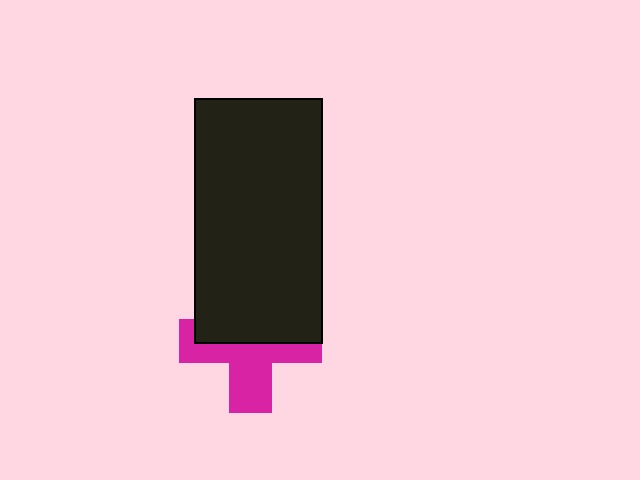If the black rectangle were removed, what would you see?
You would see the complete magenta cross.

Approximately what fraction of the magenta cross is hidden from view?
Roughly 50% of the magenta cross is hidden behind the black rectangle.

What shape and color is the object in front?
The object in front is a black rectangle.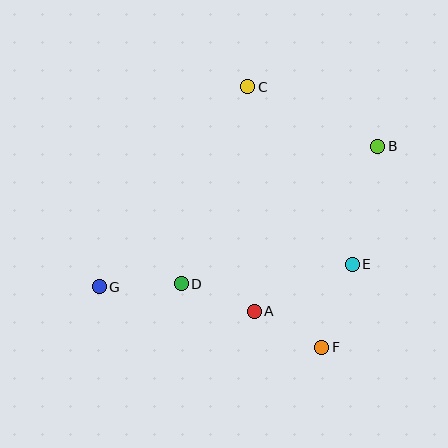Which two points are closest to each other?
Points A and F are closest to each other.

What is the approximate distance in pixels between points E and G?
The distance between E and G is approximately 254 pixels.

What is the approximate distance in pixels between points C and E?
The distance between C and E is approximately 206 pixels.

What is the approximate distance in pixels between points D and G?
The distance between D and G is approximately 82 pixels.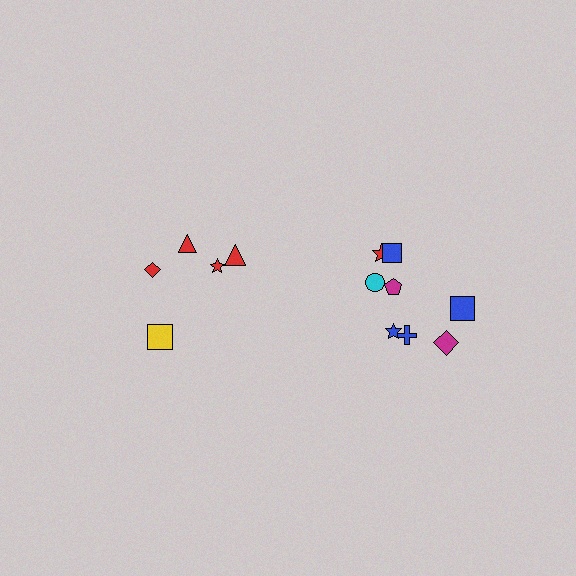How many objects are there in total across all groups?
There are 13 objects.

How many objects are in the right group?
There are 8 objects.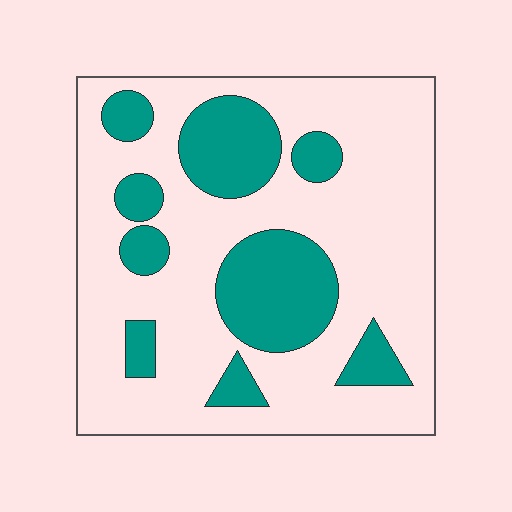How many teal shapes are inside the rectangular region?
9.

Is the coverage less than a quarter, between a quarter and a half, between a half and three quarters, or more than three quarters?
Between a quarter and a half.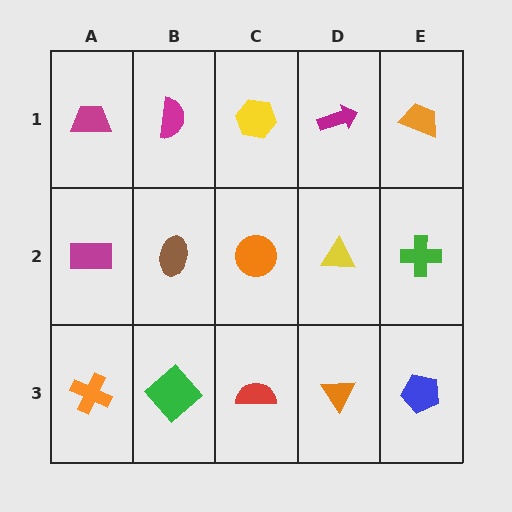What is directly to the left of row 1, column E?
A magenta arrow.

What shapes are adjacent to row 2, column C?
A yellow hexagon (row 1, column C), a red semicircle (row 3, column C), a brown ellipse (row 2, column B), a yellow triangle (row 2, column D).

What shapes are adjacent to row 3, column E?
A green cross (row 2, column E), an orange triangle (row 3, column D).